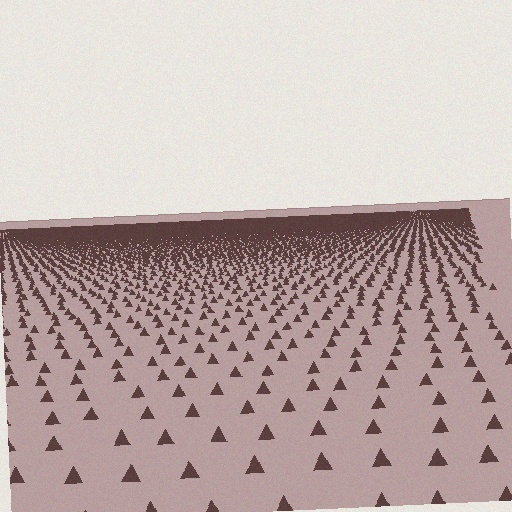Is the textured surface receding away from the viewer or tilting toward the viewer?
The surface is receding away from the viewer. Texture elements get smaller and denser toward the top.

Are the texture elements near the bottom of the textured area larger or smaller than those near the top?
Larger. Near the bottom, elements are closer to the viewer and appear at a bigger on-screen size.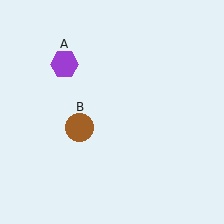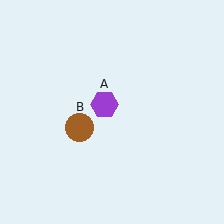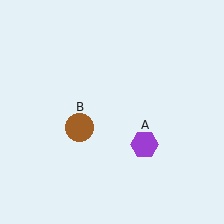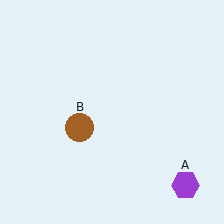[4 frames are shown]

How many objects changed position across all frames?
1 object changed position: purple hexagon (object A).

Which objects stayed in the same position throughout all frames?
Brown circle (object B) remained stationary.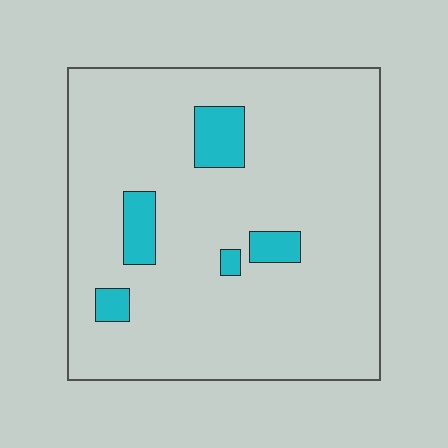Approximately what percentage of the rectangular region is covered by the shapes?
Approximately 10%.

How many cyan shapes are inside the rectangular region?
5.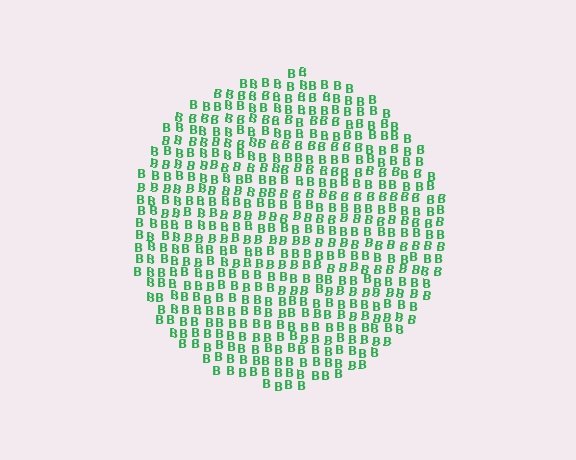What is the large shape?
The large shape is a circle.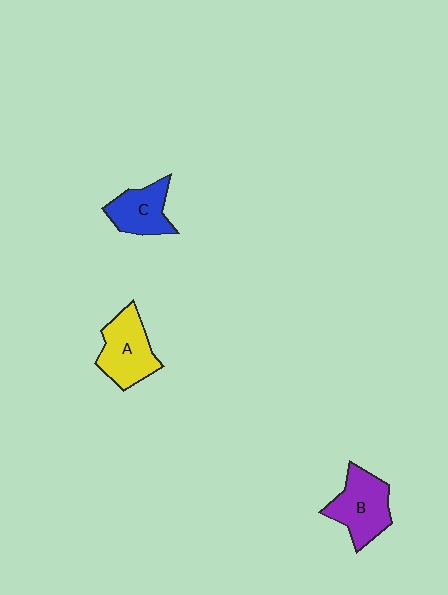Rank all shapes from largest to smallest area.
From largest to smallest: B (purple), A (yellow), C (blue).